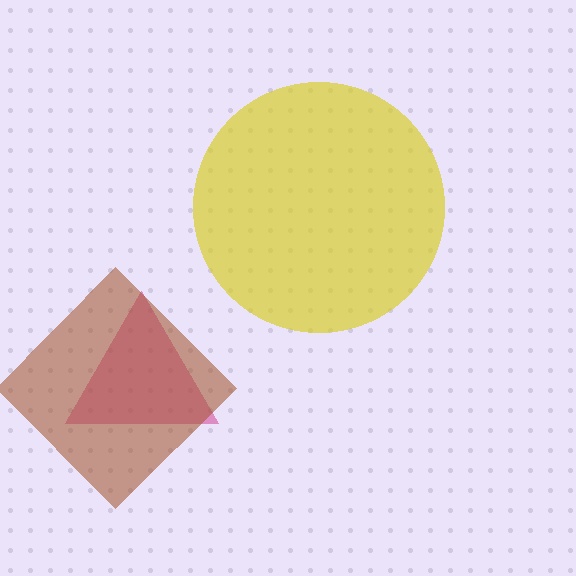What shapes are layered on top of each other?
The layered shapes are: a yellow circle, a magenta triangle, a brown diamond.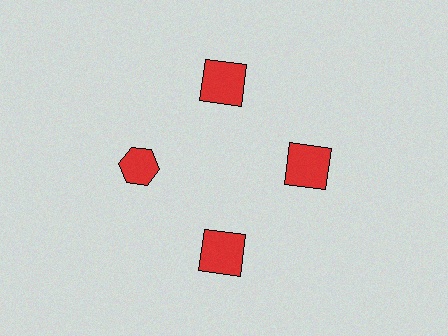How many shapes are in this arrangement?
There are 4 shapes arranged in a ring pattern.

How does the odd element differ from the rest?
It has a different shape: hexagon instead of square.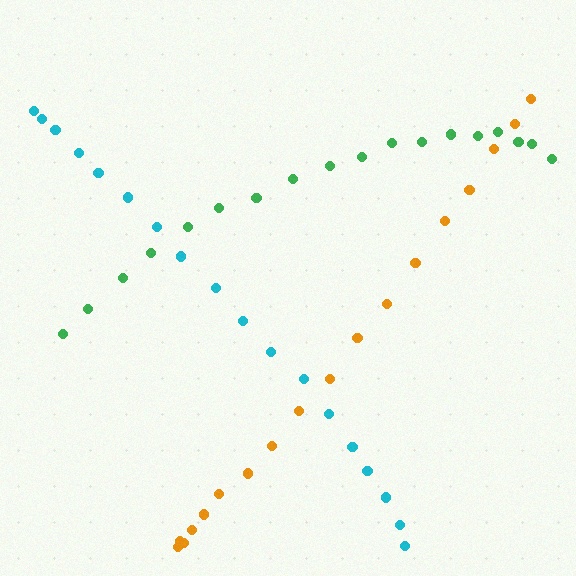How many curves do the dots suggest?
There are 3 distinct paths.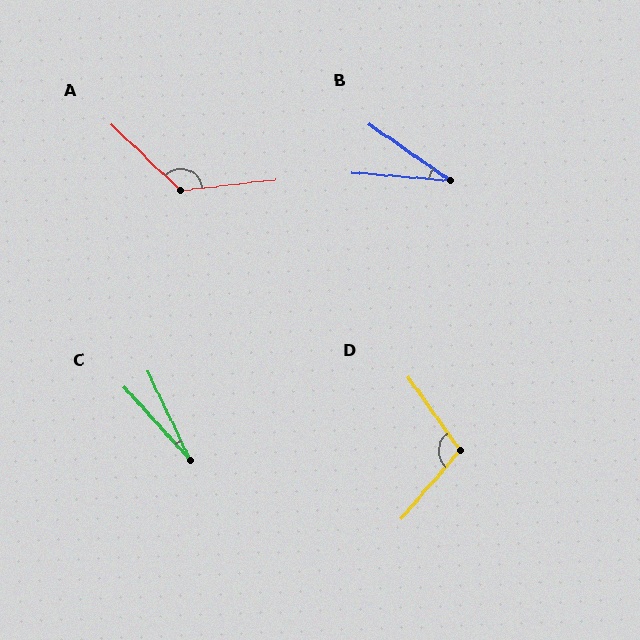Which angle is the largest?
A, at approximately 130 degrees.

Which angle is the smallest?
C, at approximately 17 degrees.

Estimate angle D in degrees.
Approximately 104 degrees.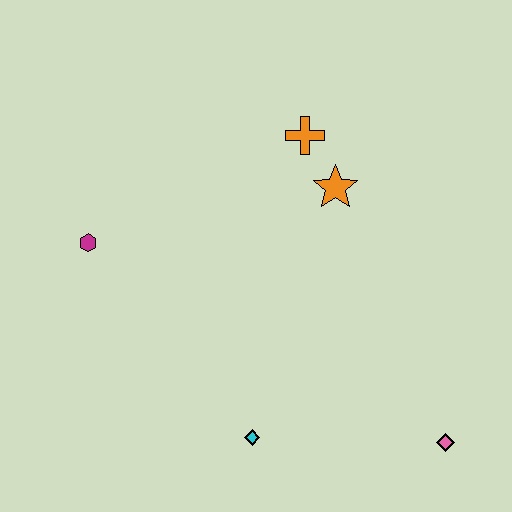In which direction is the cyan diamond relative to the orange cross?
The cyan diamond is below the orange cross.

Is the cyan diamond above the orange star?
No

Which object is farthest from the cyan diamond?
The orange cross is farthest from the cyan diamond.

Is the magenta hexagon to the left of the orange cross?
Yes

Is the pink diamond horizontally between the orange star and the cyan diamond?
No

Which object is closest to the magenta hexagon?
The orange cross is closest to the magenta hexagon.